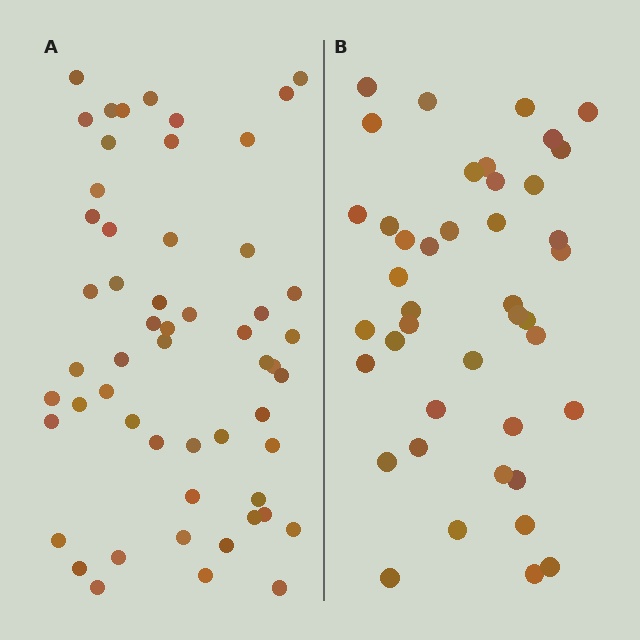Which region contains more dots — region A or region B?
Region A (the left region) has more dots.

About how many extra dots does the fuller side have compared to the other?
Region A has approximately 15 more dots than region B.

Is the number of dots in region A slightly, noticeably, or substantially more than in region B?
Region A has noticeably more, but not dramatically so. The ratio is roughly 1.3 to 1.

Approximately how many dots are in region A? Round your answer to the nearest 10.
About 60 dots. (The exact count is 55, which rounds to 60.)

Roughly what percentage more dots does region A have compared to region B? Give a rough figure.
About 30% more.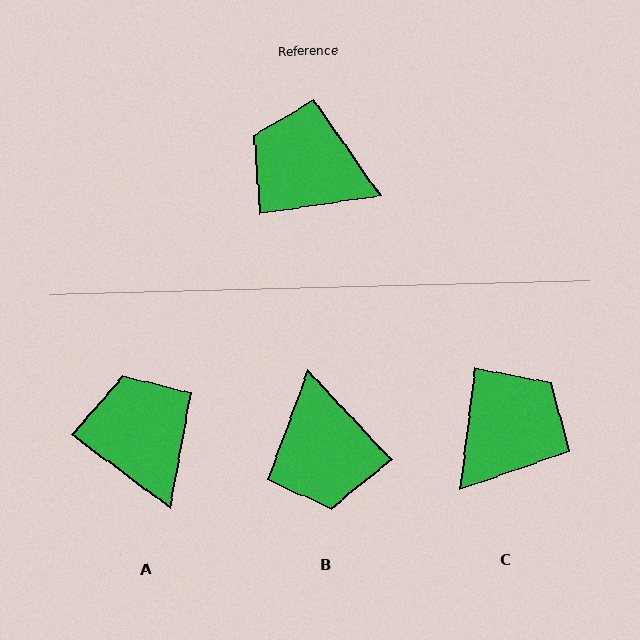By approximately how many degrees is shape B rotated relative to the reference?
Approximately 125 degrees counter-clockwise.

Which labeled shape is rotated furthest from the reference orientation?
B, about 125 degrees away.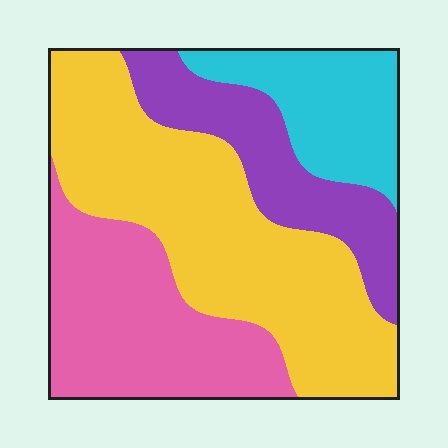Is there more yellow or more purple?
Yellow.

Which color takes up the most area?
Yellow, at roughly 40%.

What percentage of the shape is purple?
Purple takes up less than a quarter of the shape.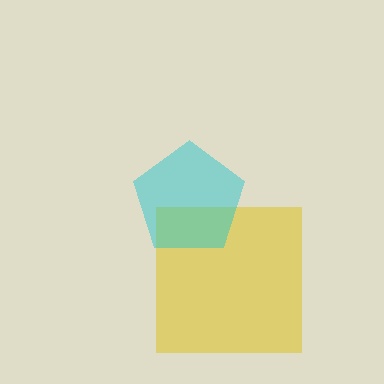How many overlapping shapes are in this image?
There are 2 overlapping shapes in the image.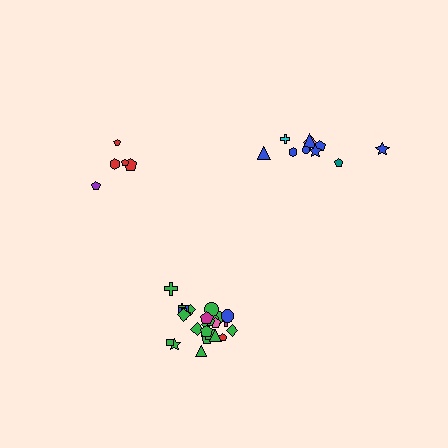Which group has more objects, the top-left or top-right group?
The top-right group.